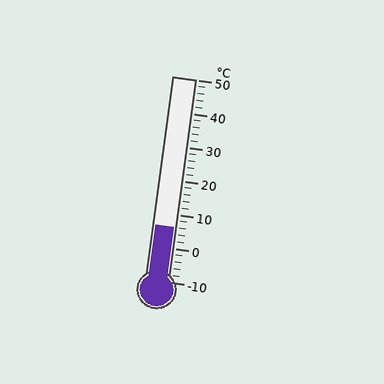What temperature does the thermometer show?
The thermometer shows approximately 6°C.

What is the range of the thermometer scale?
The thermometer scale ranges from -10°C to 50°C.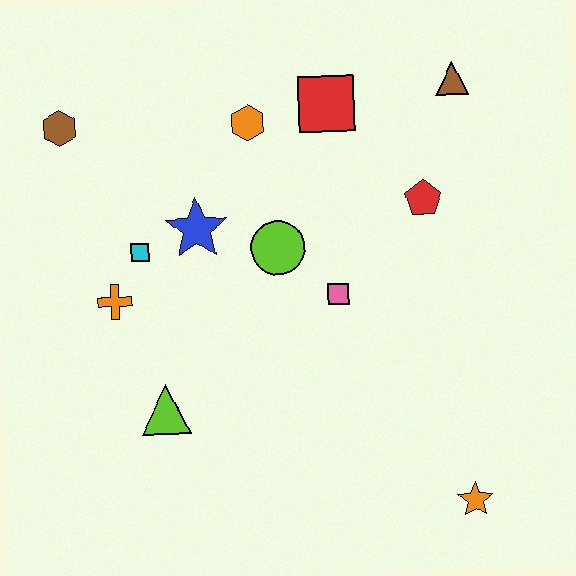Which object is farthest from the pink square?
The brown hexagon is farthest from the pink square.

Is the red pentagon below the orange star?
No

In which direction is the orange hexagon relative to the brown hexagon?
The orange hexagon is to the right of the brown hexagon.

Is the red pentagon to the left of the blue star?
No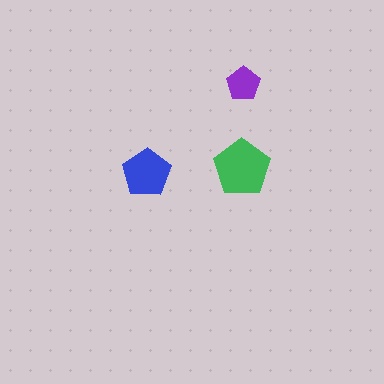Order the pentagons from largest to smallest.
the green one, the blue one, the purple one.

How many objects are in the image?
There are 3 objects in the image.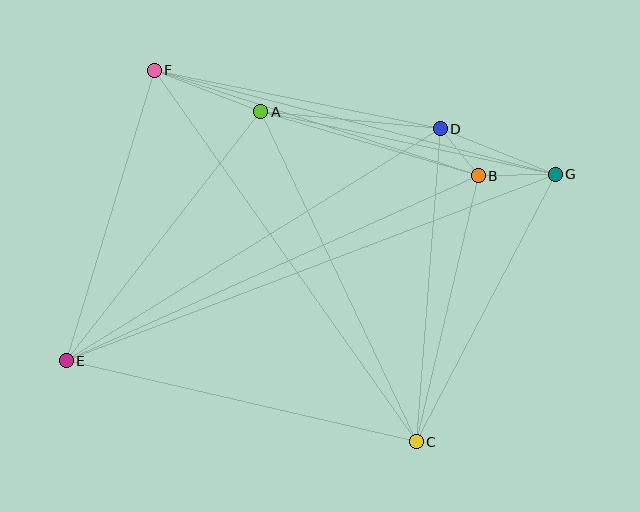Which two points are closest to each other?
Points B and D are closest to each other.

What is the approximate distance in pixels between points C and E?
The distance between C and E is approximately 359 pixels.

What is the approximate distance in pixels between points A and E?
The distance between A and E is approximately 316 pixels.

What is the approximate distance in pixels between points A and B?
The distance between A and B is approximately 227 pixels.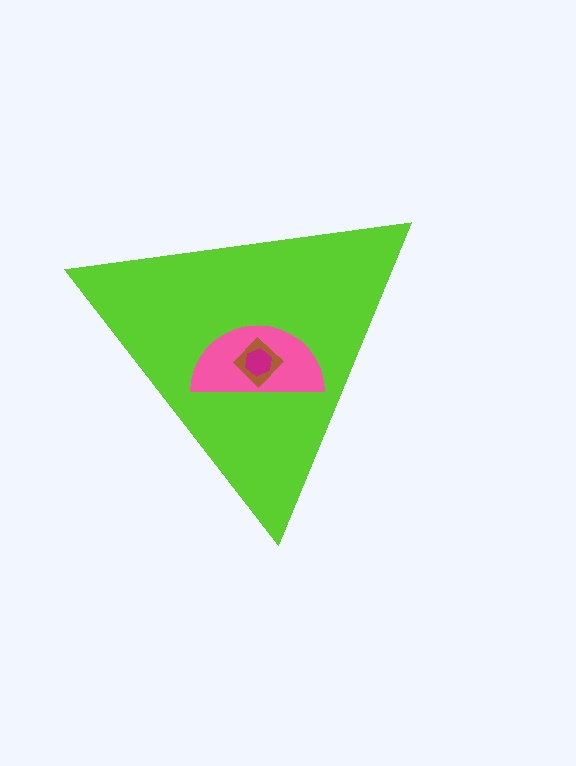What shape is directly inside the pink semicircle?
The brown diamond.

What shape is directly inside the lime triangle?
The pink semicircle.